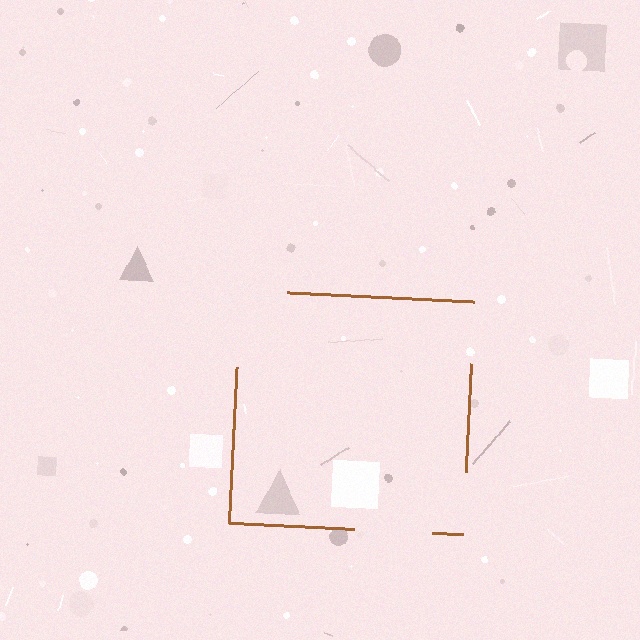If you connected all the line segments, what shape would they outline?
They would outline a square.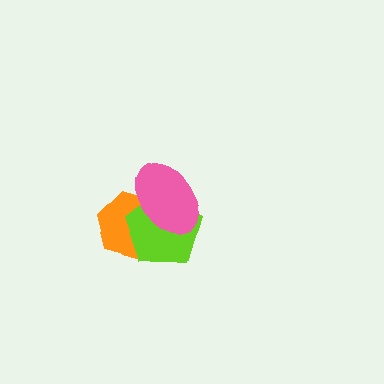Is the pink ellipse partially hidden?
No, no other shape covers it.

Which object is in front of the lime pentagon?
The pink ellipse is in front of the lime pentagon.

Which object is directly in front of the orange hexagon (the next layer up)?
The lime pentagon is directly in front of the orange hexagon.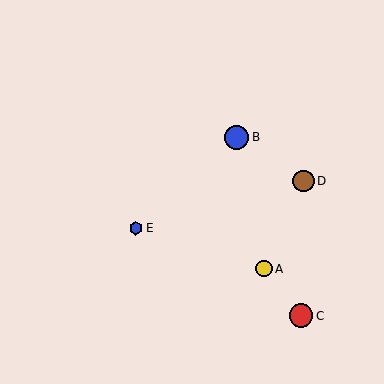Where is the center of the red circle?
The center of the red circle is at (301, 316).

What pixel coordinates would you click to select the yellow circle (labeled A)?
Click at (264, 269) to select the yellow circle A.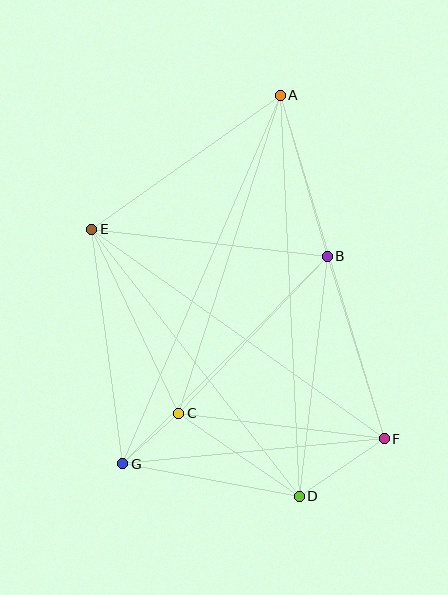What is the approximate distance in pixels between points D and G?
The distance between D and G is approximately 180 pixels.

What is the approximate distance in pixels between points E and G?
The distance between E and G is approximately 236 pixels.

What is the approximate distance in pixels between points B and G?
The distance between B and G is approximately 291 pixels.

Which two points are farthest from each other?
Points A and D are farthest from each other.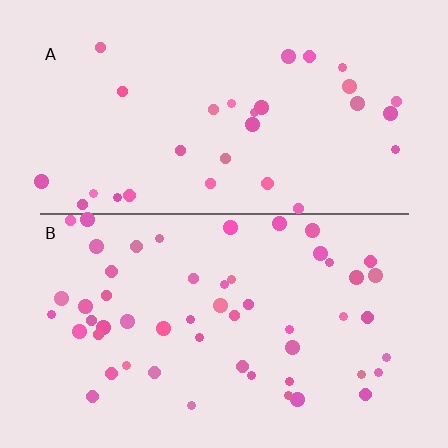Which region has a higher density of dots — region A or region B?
B (the bottom).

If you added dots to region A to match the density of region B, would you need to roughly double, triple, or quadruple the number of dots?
Approximately double.